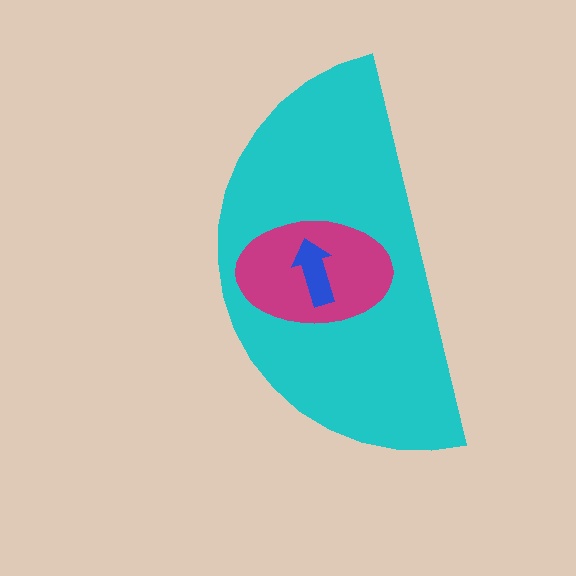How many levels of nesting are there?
3.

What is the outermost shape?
The cyan semicircle.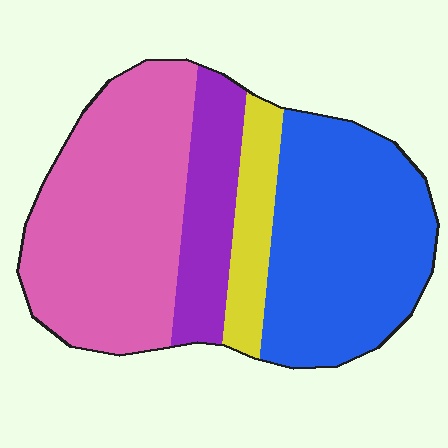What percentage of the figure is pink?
Pink takes up about two fifths (2/5) of the figure.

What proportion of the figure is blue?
Blue takes up about three eighths (3/8) of the figure.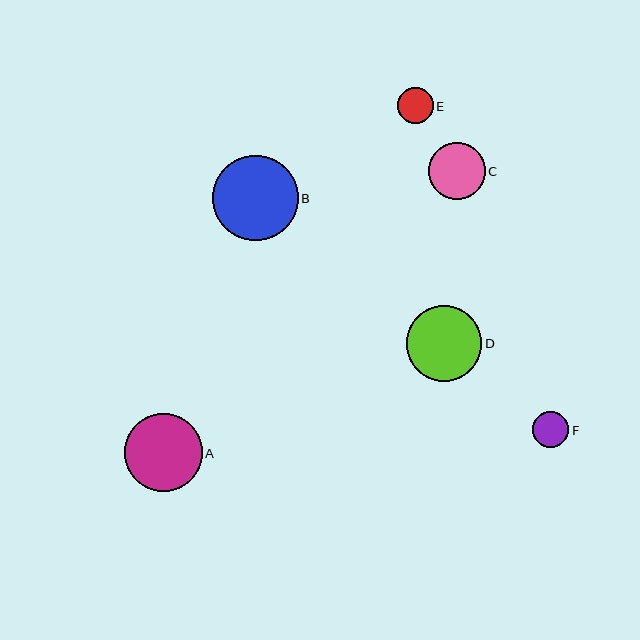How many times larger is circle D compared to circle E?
Circle D is approximately 2.1 times the size of circle E.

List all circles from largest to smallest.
From largest to smallest: B, A, D, C, F, E.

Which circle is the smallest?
Circle E is the smallest with a size of approximately 36 pixels.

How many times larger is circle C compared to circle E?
Circle C is approximately 1.6 times the size of circle E.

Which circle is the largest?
Circle B is the largest with a size of approximately 86 pixels.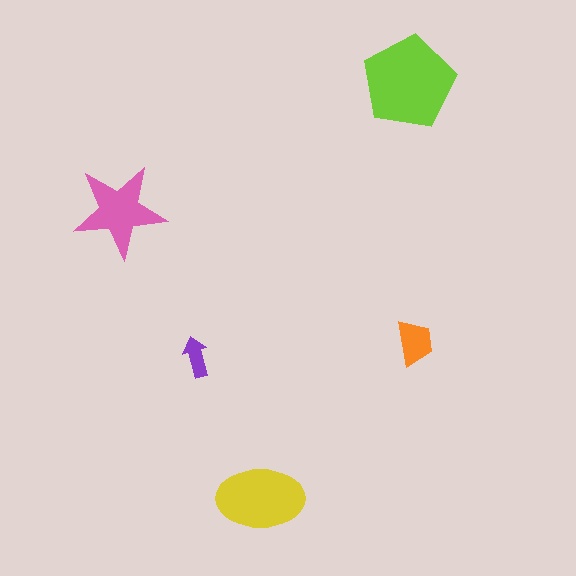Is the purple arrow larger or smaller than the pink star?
Smaller.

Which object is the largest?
The lime pentagon.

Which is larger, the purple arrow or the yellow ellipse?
The yellow ellipse.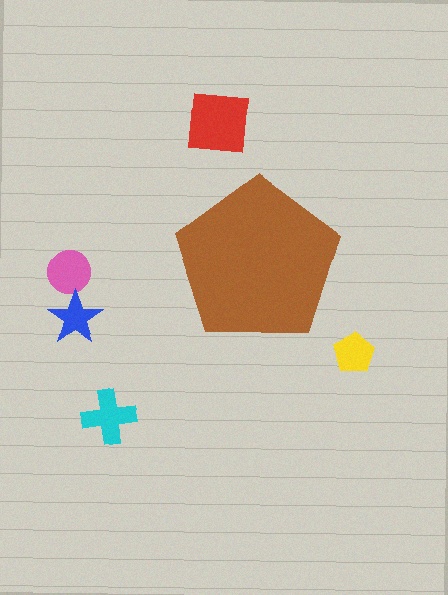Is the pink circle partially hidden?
No, the pink circle is fully visible.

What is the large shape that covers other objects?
A brown pentagon.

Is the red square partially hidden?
No, the red square is fully visible.